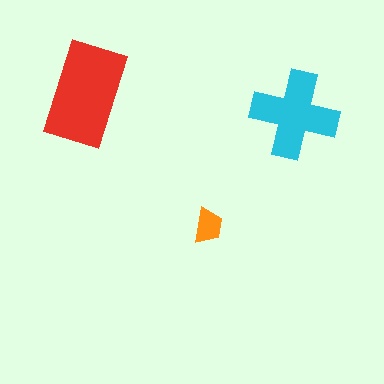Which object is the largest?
The red rectangle.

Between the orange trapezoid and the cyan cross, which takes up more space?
The cyan cross.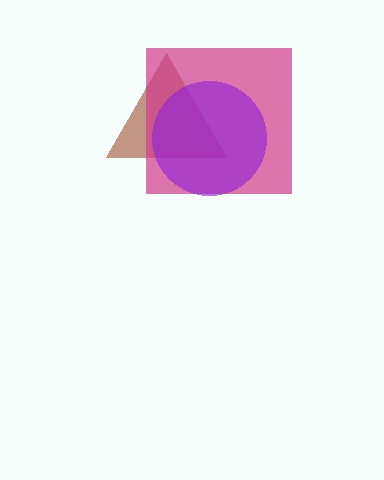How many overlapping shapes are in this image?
There are 3 overlapping shapes in the image.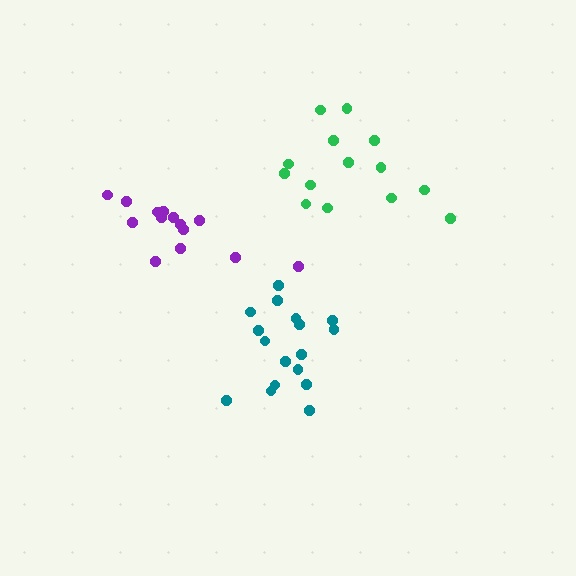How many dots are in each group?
Group 1: 17 dots, Group 2: 14 dots, Group 3: 14 dots (45 total).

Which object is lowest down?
The teal cluster is bottommost.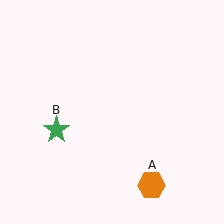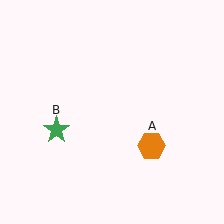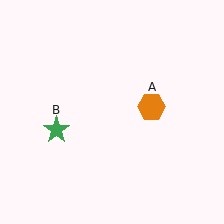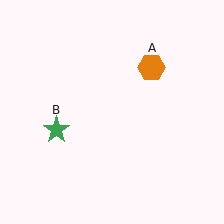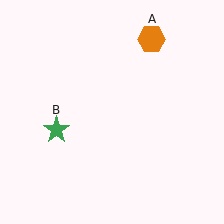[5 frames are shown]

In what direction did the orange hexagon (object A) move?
The orange hexagon (object A) moved up.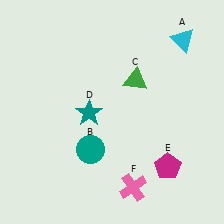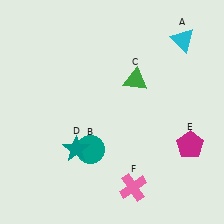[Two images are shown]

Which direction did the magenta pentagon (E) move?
The magenta pentagon (E) moved right.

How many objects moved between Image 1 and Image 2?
2 objects moved between the two images.